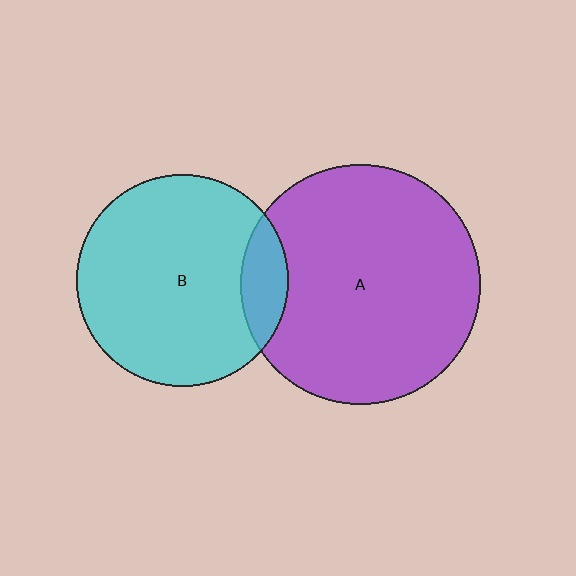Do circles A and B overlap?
Yes.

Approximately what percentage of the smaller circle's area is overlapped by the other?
Approximately 15%.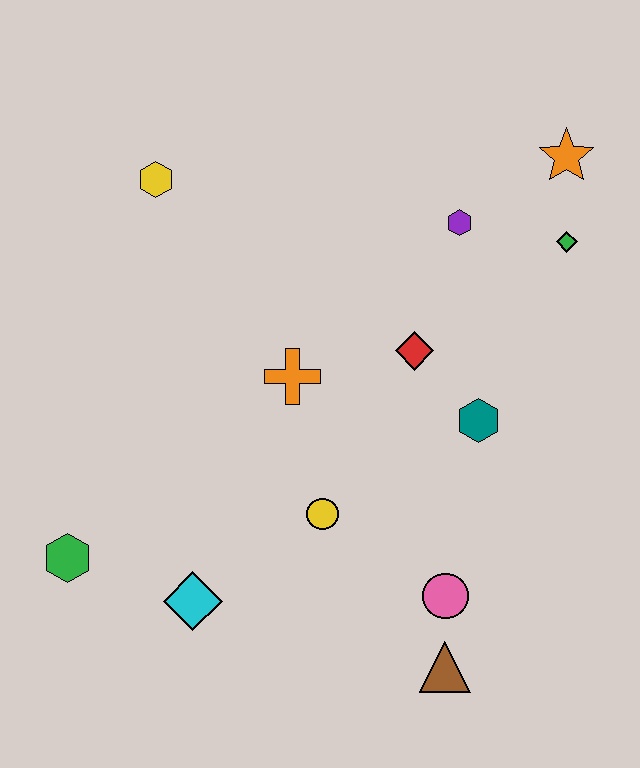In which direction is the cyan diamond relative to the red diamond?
The cyan diamond is below the red diamond.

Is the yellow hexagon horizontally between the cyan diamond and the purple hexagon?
No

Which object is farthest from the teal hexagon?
The green hexagon is farthest from the teal hexagon.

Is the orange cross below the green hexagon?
No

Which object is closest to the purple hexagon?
The green diamond is closest to the purple hexagon.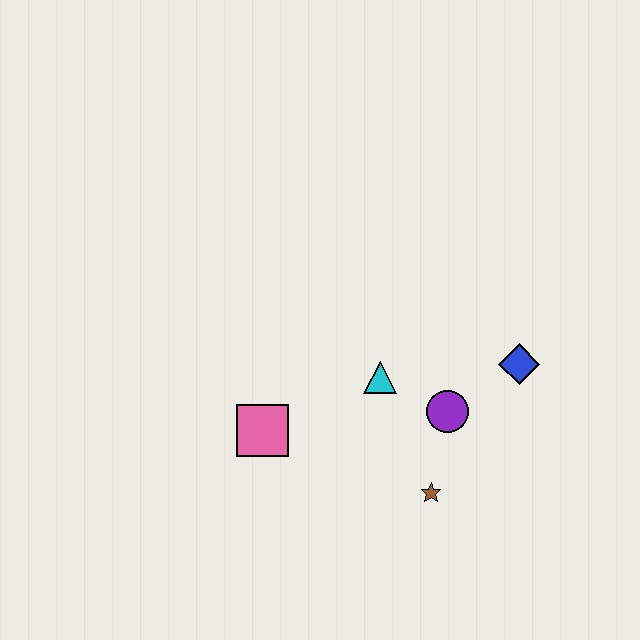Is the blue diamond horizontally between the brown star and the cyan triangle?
No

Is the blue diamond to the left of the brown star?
No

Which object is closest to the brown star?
The purple circle is closest to the brown star.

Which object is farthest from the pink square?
The blue diamond is farthest from the pink square.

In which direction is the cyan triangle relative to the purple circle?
The cyan triangle is to the left of the purple circle.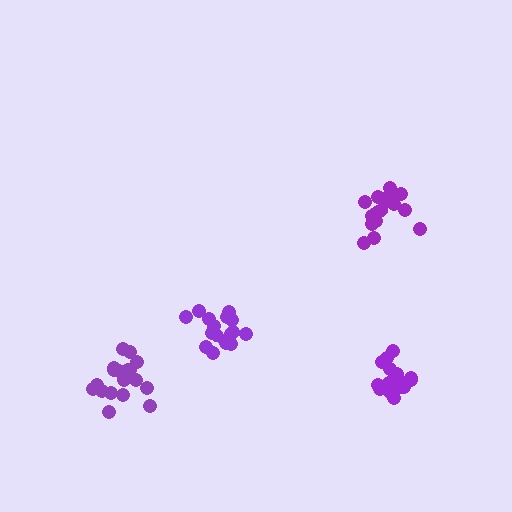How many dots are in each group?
Group 1: 18 dots, Group 2: 17 dots, Group 3: 18 dots, Group 4: 18 dots (71 total).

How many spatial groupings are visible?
There are 4 spatial groupings.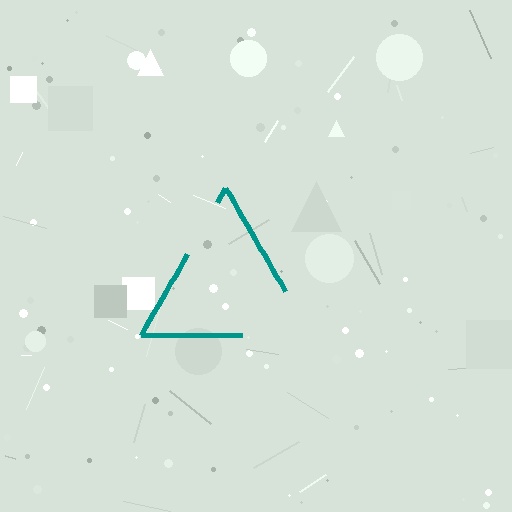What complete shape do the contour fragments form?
The contour fragments form a triangle.